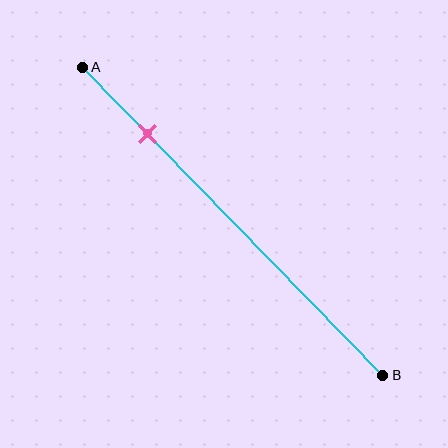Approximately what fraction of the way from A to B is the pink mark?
The pink mark is approximately 20% of the way from A to B.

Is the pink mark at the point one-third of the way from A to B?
No, the mark is at about 20% from A, not at the 33% one-third point.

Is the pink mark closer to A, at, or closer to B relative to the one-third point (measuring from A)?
The pink mark is closer to point A than the one-third point of segment AB.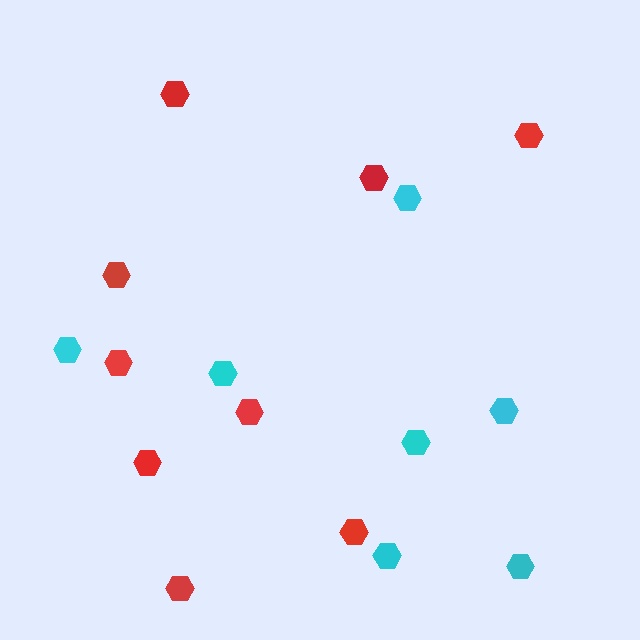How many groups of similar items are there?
There are 2 groups: one group of cyan hexagons (7) and one group of red hexagons (9).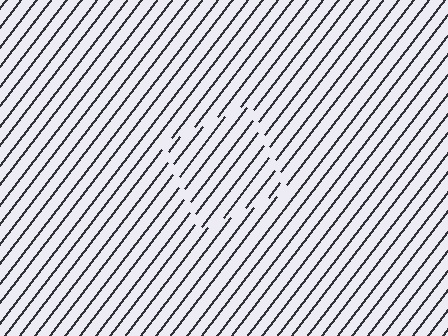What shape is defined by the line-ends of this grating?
An illusory square. The interior of the shape contains the same grating, shifted by half a period — the contour is defined by the phase discontinuity where line-ends from the inner and outer gratings abut.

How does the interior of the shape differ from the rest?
The interior of the shape contains the same grating, shifted by half a period — the contour is defined by the phase discontinuity where line-ends from the inner and outer gratings abut.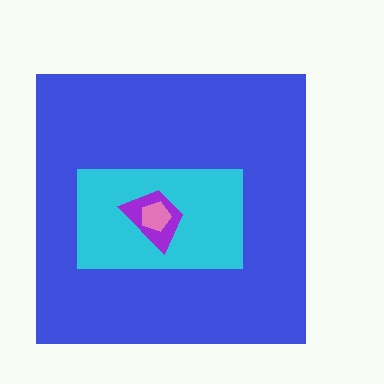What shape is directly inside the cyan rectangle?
The purple trapezoid.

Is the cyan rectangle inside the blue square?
Yes.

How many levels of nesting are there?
4.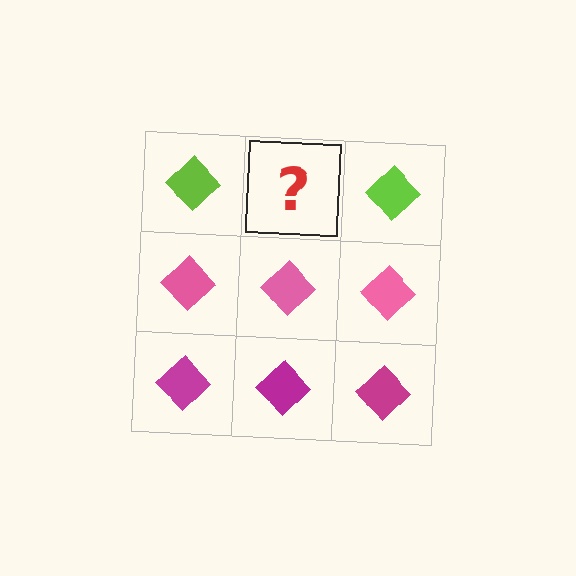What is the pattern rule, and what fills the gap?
The rule is that each row has a consistent color. The gap should be filled with a lime diamond.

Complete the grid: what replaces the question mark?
The question mark should be replaced with a lime diamond.